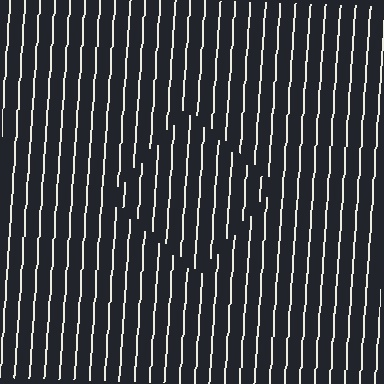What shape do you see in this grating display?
An illusory square. The interior of the shape contains the same grating, shifted by half a period — the contour is defined by the phase discontinuity where line-ends from the inner and outer gratings abut.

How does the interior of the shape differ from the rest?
The interior of the shape contains the same grating, shifted by half a period — the contour is defined by the phase discontinuity where line-ends from the inner and outer gratings abut.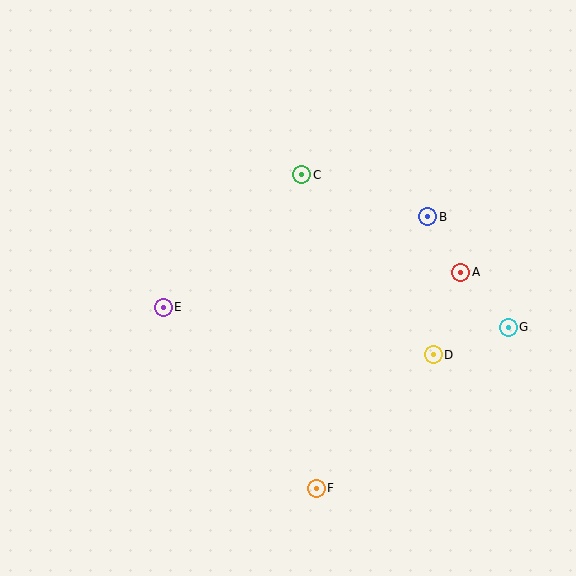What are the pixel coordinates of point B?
Point B is at (428, 217).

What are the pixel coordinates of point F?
Point F is at (316, 488).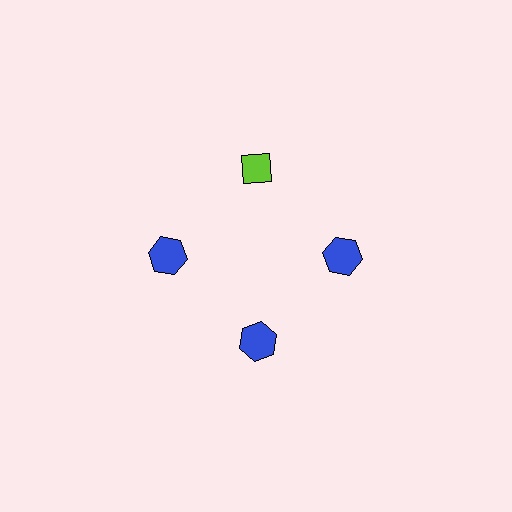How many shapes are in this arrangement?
There are 4 shapes arranged in a ring pattern.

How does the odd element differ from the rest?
It differs in both color (lime instead of blue) and shape (diamond instead of hexagon).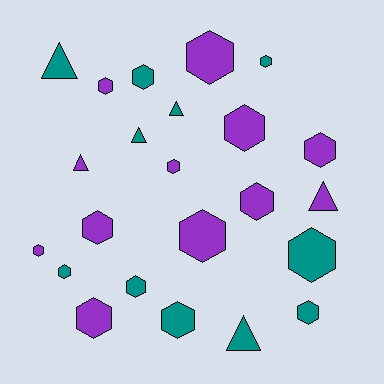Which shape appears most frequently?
Hexagon, with 17 objects.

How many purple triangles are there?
There are 2 purple triangles.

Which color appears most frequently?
Purple, with 12 objects.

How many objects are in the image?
There are 23 objects.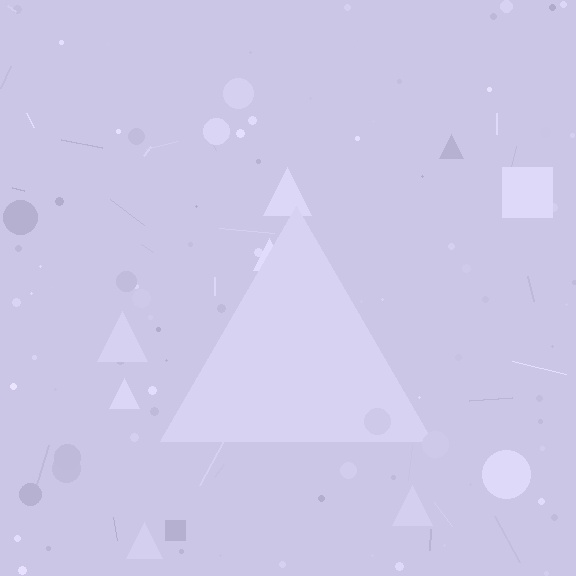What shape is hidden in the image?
A triangle is hidden in the image.